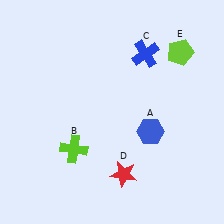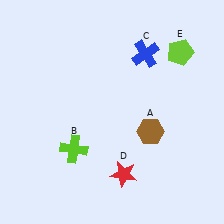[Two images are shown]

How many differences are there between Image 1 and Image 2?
There is 1 difference between the two images.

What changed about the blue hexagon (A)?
In Image 1, A is blue. In Image 2, it changed to brown.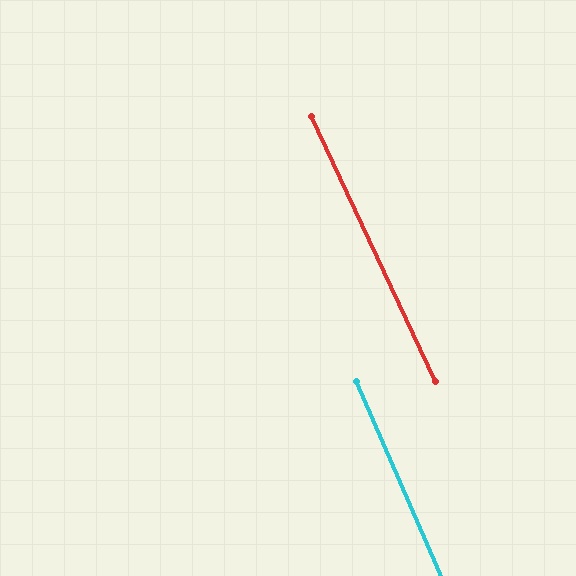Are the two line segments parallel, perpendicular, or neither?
Parallel — their directions differ by only 1.5°.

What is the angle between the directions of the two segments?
Approximately 2 degrees.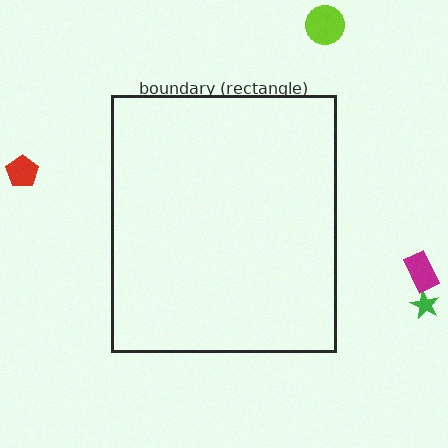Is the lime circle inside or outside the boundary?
Outside.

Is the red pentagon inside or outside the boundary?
Outside.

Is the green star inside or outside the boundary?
Outside.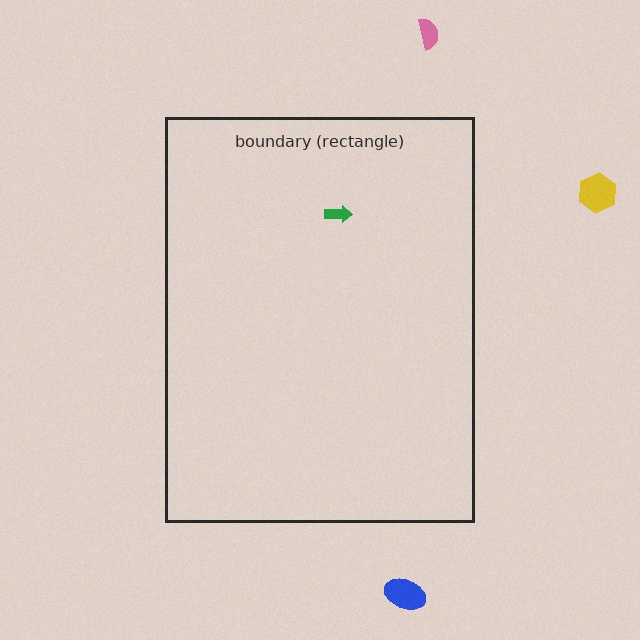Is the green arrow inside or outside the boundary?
Inside.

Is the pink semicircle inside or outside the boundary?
Outside.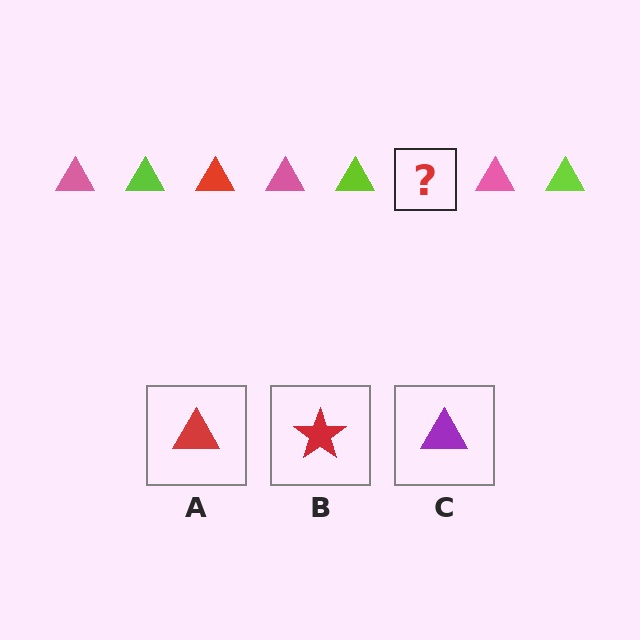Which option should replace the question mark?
Option A.